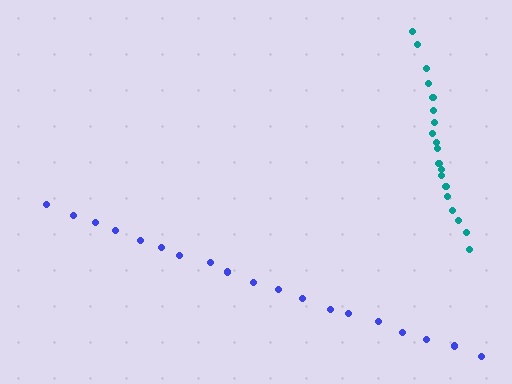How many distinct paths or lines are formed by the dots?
There are 2 distinct paths.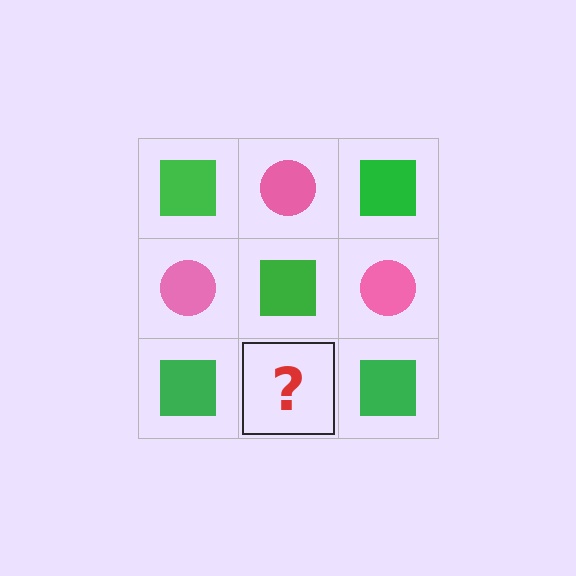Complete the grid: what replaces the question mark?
The question mark should be replaced with a pink circle.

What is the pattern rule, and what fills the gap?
The rule is that it alternates green square and pink circle in a checkerboard pattern. The gap should be filled with a pink circle.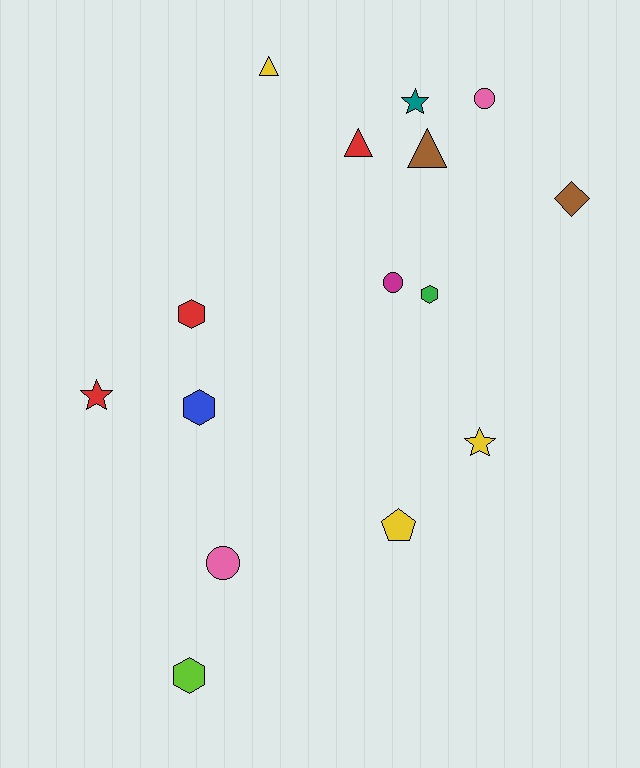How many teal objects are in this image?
There is 1 teal object.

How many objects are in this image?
There are 15 objects.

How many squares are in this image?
There are no squares.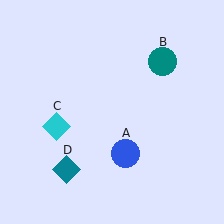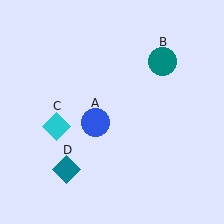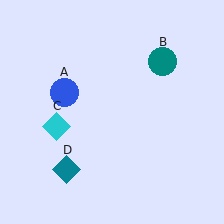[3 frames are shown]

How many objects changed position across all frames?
1 object changed position: blue circle (object A).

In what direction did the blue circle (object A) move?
The blue circle (object A) moved up and to the left.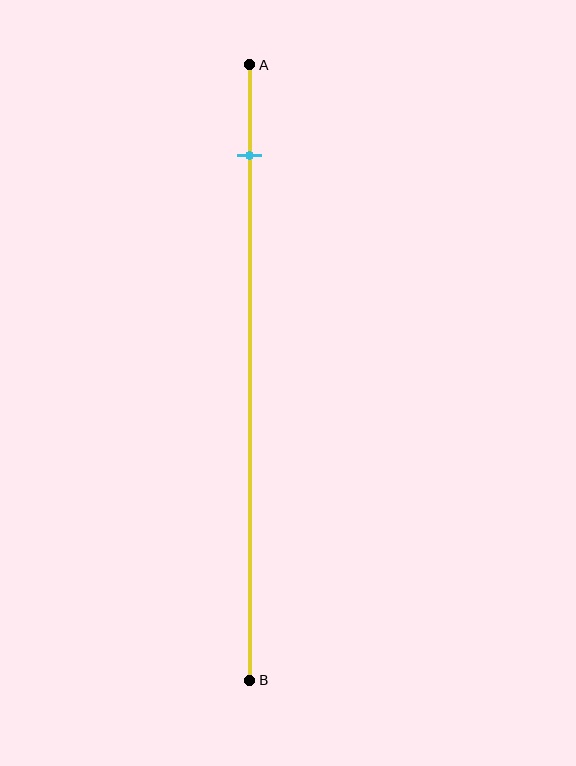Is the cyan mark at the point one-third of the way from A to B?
No, the mark is at about 15% from A, not at the 33% one-third point.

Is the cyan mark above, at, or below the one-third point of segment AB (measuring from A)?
The cyan mark is above the one-third point of segment AB.